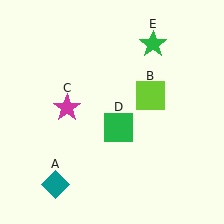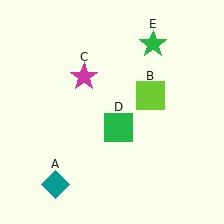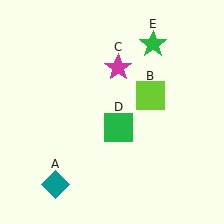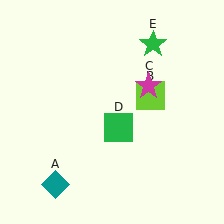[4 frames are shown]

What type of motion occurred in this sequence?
The magenta star (object C) rotated clockwise around the center of the scene.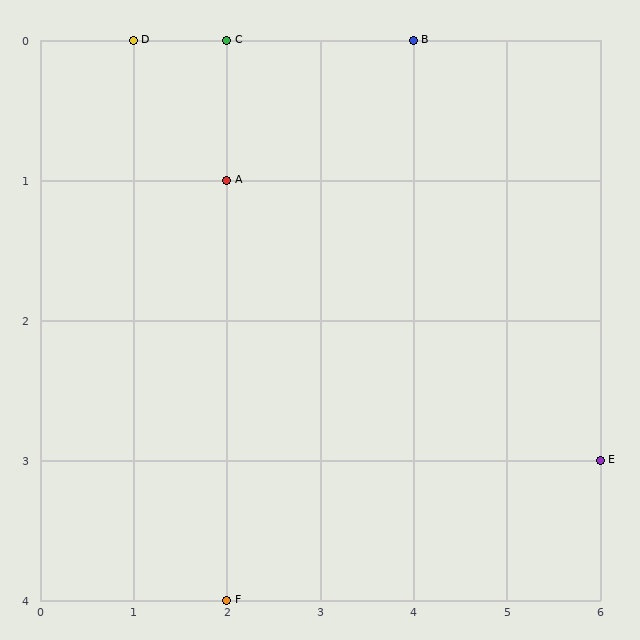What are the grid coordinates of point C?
Point C is at grid coordinates (2, 0).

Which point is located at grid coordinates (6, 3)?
Point E is at (6, 3).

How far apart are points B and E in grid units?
Points B and E are 2 columns and 3 rows apart (about 3.6 grid units diagonally).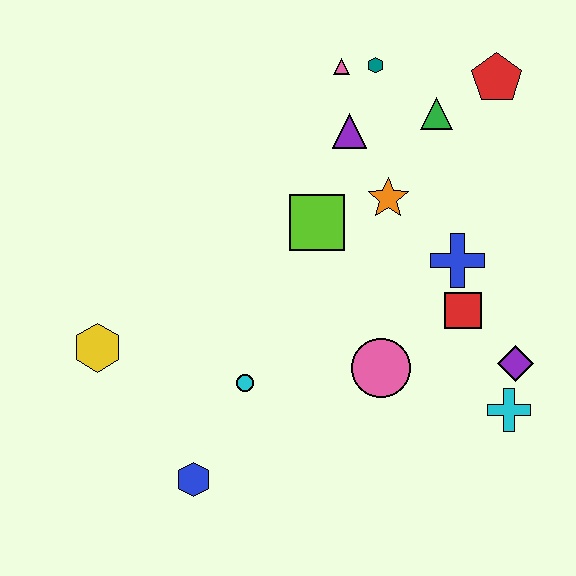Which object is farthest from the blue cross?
The yellow hexagon is farthest from the blue cross.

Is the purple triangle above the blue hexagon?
Yes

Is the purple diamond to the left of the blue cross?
No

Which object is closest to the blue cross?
The red square is closest to the blue cross.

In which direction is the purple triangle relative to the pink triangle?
The purple triangle is below the pink triangle.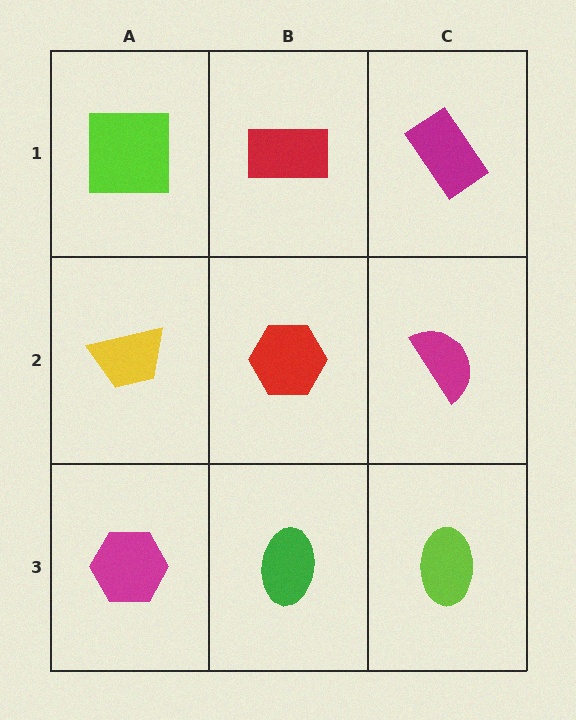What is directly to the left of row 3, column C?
A green ellipse.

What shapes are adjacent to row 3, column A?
A yellow trapezoid (row 2, column A), a green ellipse (row 3, column B).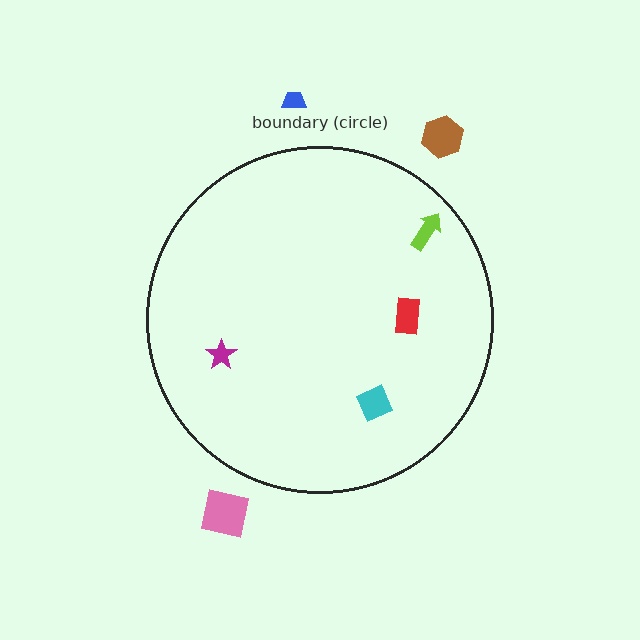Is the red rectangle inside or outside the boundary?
Inside.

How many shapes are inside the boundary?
4 inside, 3 outside.